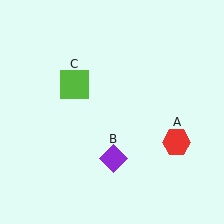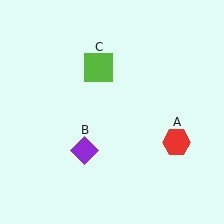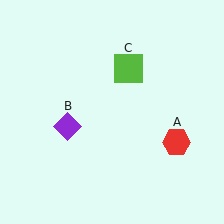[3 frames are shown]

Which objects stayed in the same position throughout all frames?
Red hexagon (object A) remained stationary.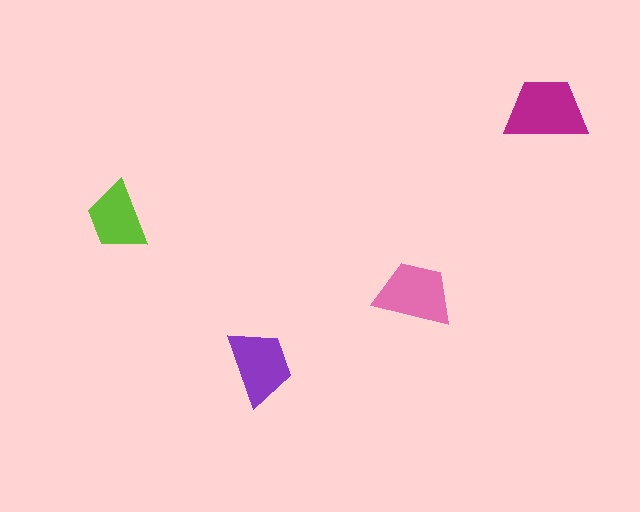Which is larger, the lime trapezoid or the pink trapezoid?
The pink one.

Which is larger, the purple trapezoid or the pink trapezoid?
The pink one.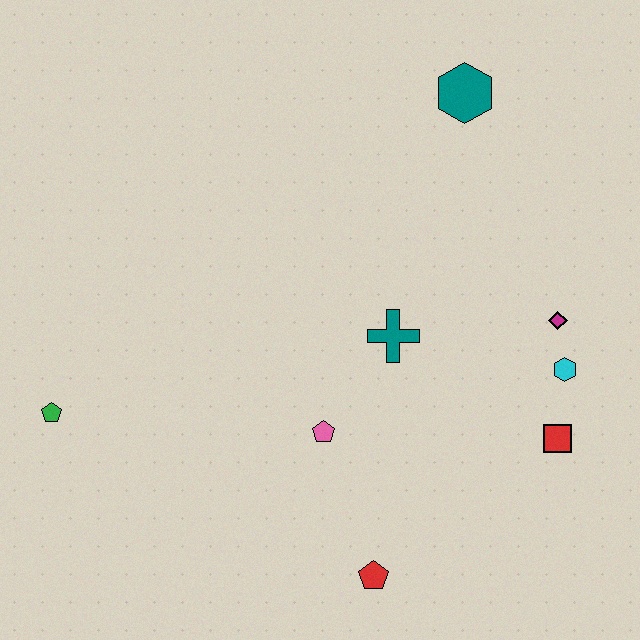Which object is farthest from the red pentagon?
The teal hexagon is farthest from the red pentagon.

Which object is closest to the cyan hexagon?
The magenta diamond is closest to the cyan hexagon.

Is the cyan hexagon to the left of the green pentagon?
No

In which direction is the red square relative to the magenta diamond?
The red square is below the magenta diamond.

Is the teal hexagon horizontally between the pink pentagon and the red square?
Yes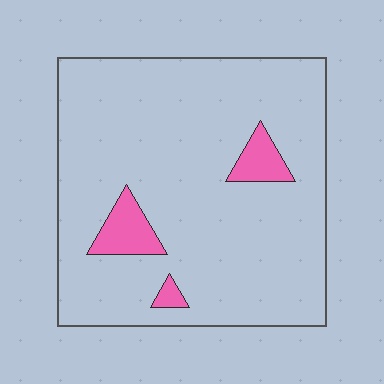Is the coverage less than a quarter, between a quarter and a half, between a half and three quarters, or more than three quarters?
Less than a quarter.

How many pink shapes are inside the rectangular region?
3.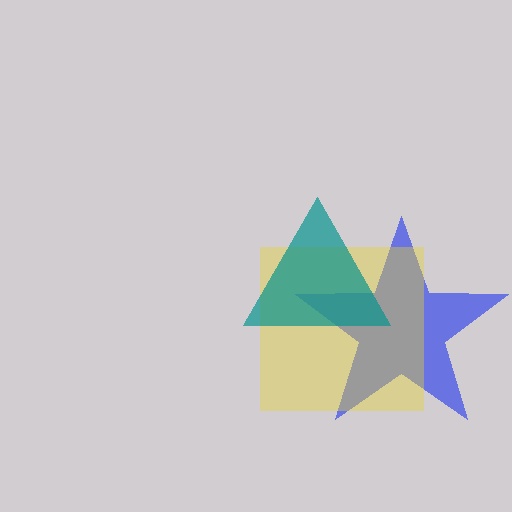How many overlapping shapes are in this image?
There are 3 overlapping shapes in the image.